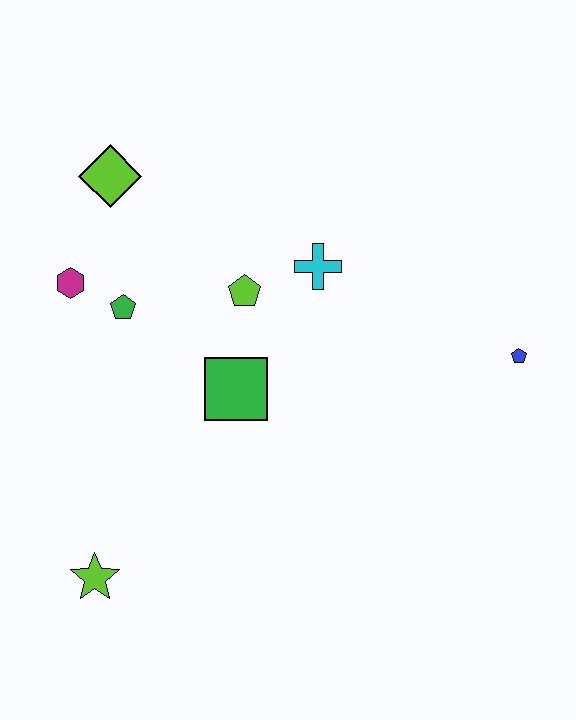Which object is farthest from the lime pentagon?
The lime star is farthest from the lime pentagon.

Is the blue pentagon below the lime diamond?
Yes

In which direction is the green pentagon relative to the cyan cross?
The green pentagon is to the left of the cyan cross.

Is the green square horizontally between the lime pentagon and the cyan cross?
No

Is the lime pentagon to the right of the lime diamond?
Yes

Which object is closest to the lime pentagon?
The cyan cross is closest to the lime pentagon.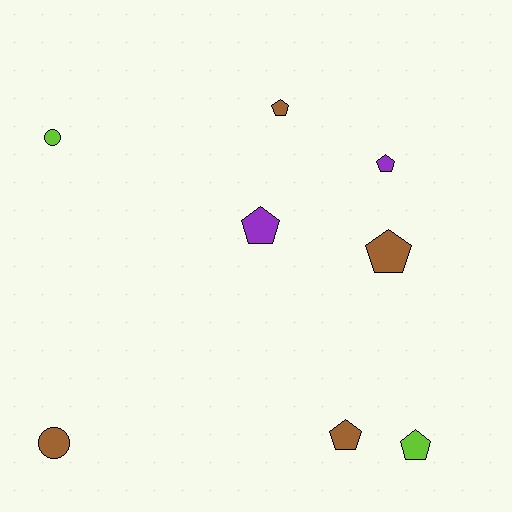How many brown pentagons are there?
There are 3 brown pentagons.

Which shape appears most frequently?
Pentagon, with 6 objects.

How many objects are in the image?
There are 8 objects.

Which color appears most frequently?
Brown, with 4 objects.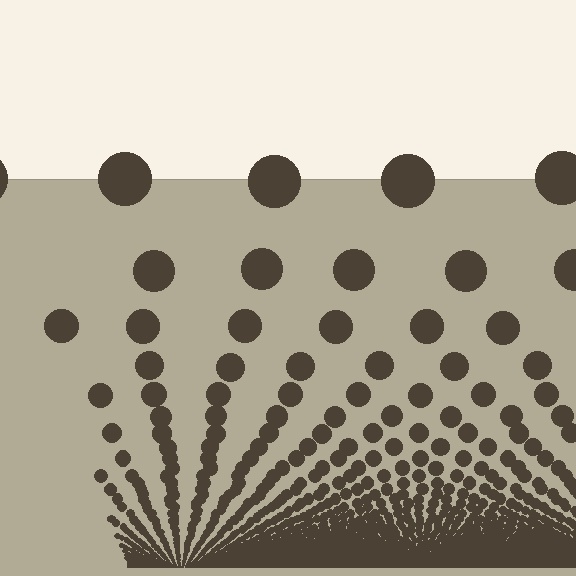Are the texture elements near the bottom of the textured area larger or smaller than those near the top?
Smaller. The gradient is inverted — elements near the bottom are smaller and denser.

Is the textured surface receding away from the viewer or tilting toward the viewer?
The surface appears to tilt toward the viewer. Texture elements get larger and sparser toward the top.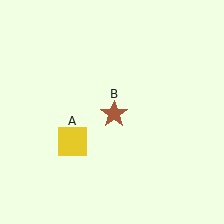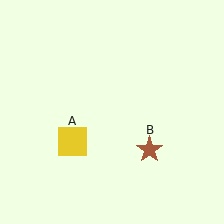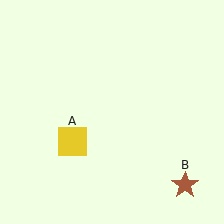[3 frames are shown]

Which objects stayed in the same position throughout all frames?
Yellow square (object A) remained stationary.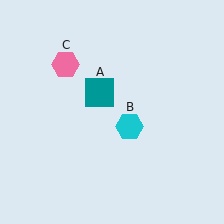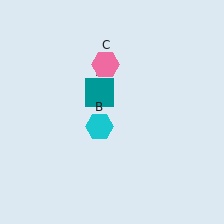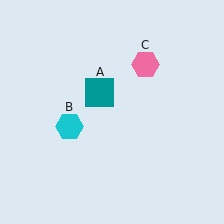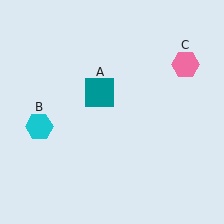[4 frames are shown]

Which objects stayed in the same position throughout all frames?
Teal square (object A) remained stationary.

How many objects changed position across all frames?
2 objects changed position: cyan hexagon (object B), pink hexagon (object C).